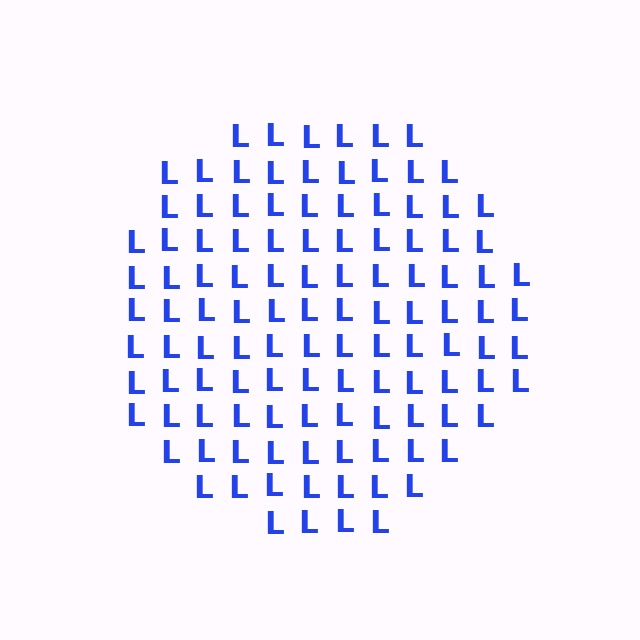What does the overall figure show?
The overall figure shows a circle.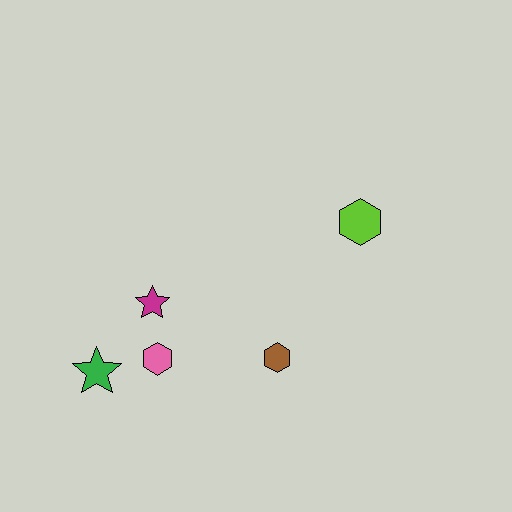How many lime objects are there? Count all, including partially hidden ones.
There is 1 lime object.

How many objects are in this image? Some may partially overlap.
There are 5 objects.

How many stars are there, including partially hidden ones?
There are 2 stars.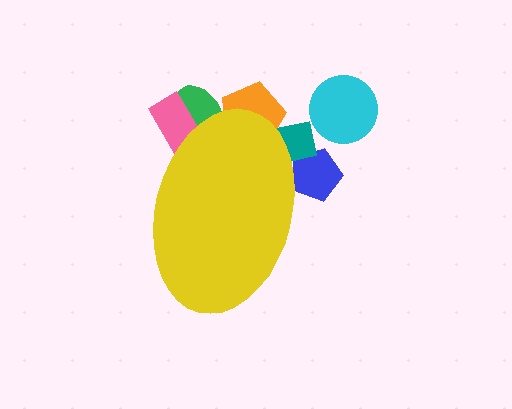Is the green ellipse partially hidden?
Yes, the green ellipse is partially hidden behind the yellow ellipse.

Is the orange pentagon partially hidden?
Yes, the orange pentagon is partially hidden behind the yellow ellipse.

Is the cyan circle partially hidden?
No, the cyan circle is fully visible.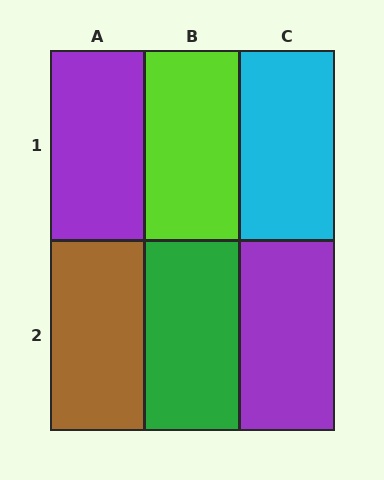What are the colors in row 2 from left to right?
Brown, green, purple.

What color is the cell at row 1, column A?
Purple.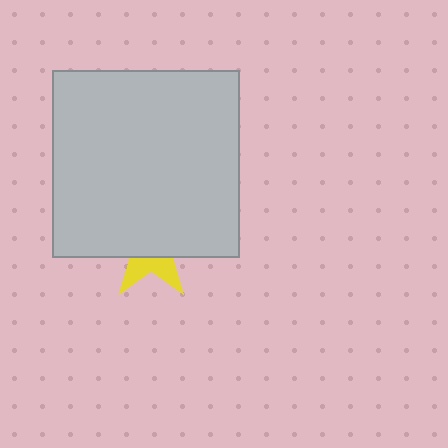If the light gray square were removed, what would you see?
You would see the complete yellow star.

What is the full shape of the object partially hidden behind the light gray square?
The partially hidden object is a yellow star.